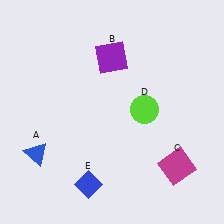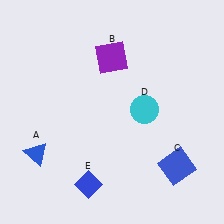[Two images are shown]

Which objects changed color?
C changed from magenta to blue. D changed from lime to cyan.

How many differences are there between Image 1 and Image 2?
There are 2 differences between the two images.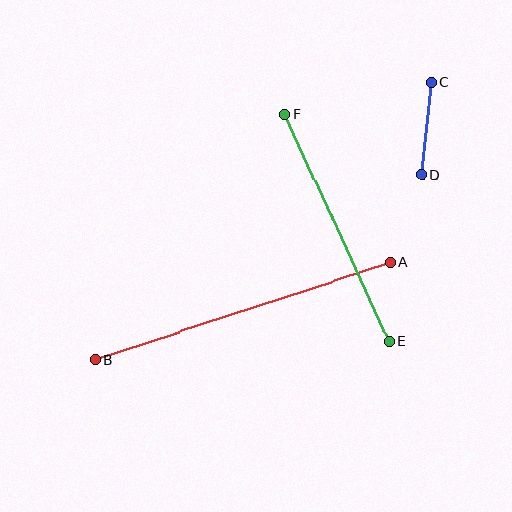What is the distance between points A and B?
The distance is approximately 311 pixels.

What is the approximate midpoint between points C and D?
The midpoint is at approximately (427, 129) pixels.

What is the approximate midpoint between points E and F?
The midpoint is at approximately (337, 228) pixels.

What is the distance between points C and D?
The distance is approximately 93 pixels.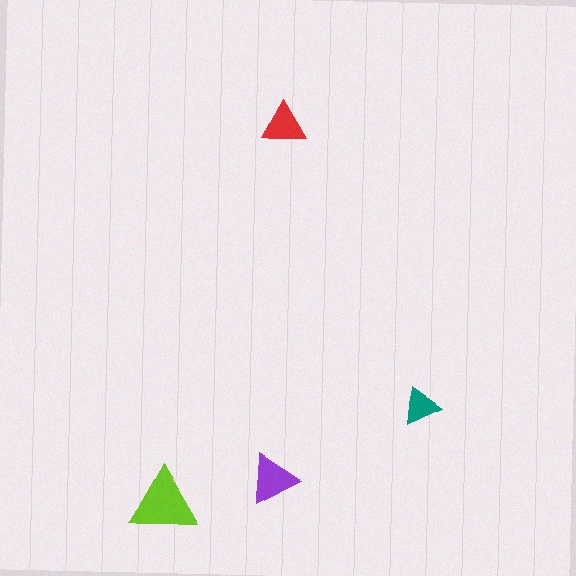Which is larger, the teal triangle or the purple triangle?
The purple one.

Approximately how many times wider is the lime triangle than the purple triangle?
About 1.5 times wider.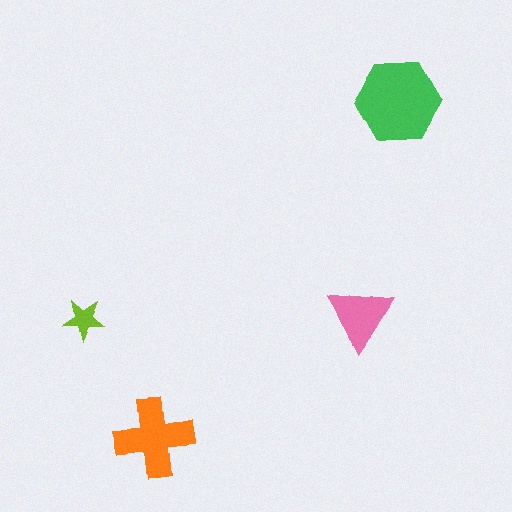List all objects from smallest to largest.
The lime star, the pink triangle, the orange cross, the green hexagon.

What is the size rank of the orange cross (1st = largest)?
2nd.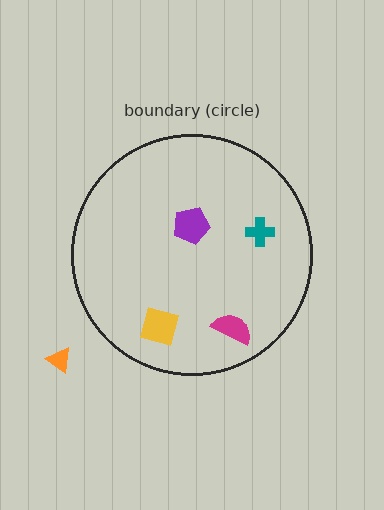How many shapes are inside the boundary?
4 inside, 1 outside.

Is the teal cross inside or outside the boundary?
Inside.